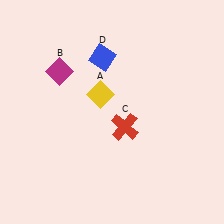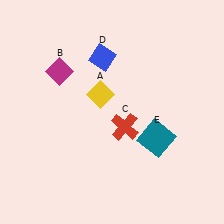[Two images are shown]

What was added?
A teal square (E) was added in Image 2.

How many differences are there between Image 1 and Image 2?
There is 1 difference between the two images.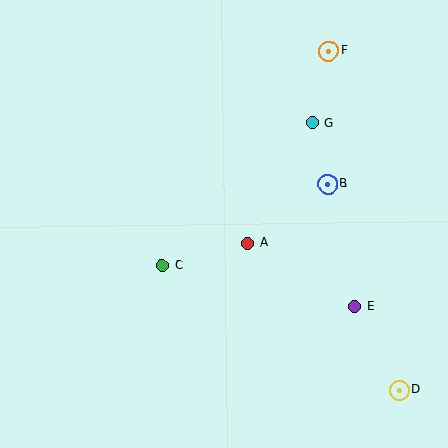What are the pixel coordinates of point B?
Point B is at (328, 184).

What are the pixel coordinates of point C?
Point C is at (162, 265).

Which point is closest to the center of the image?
Point A at (248, 243) is closest to the center.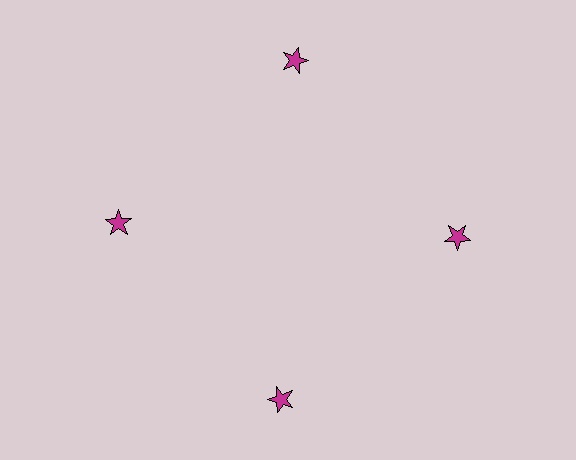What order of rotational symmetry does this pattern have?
This pattern has 4-fold rotational symmetry.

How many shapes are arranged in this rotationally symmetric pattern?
There are 4 shapes, arranged in 4 groups of 1.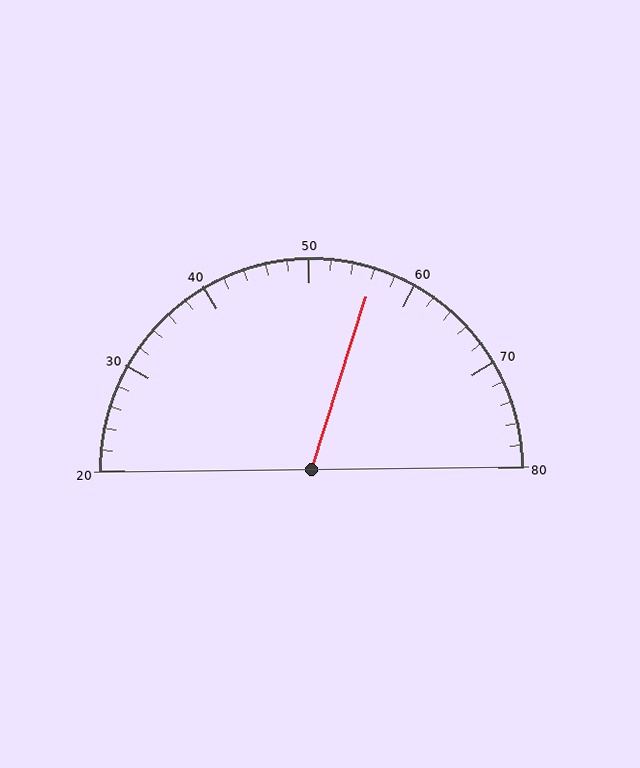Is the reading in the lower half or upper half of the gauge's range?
The reading is in the upper half of the range (20 to 80).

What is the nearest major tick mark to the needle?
The nearest major tick mark is 60.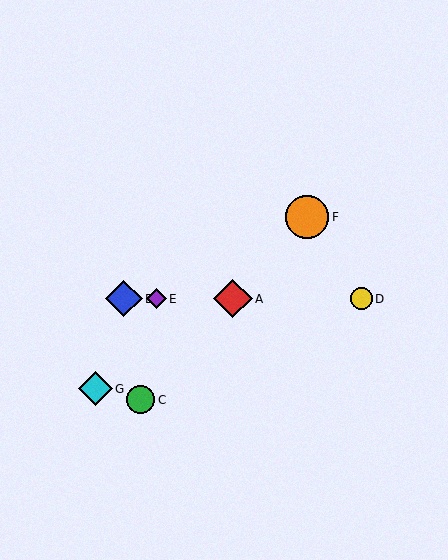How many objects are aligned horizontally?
4 objects (A, B, D, E) are aligned horizontally.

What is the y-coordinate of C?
Object C is at y≈400.